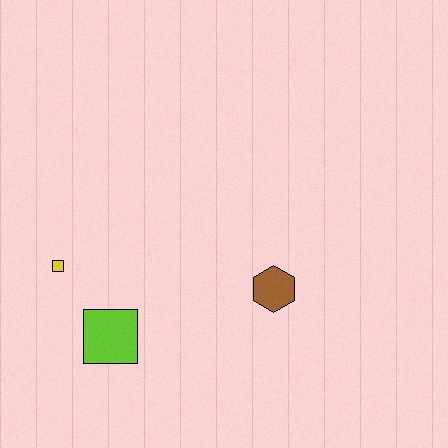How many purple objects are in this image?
There are no purple objects.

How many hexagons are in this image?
There is 1 hexagon.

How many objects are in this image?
There are 3 objects.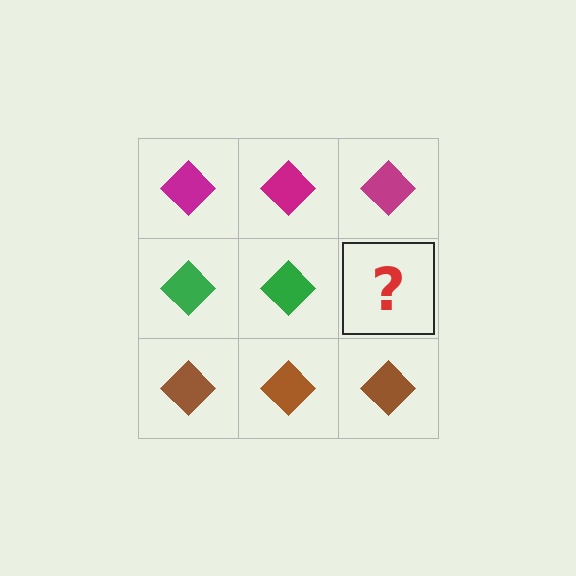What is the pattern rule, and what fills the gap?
The rule is that each row has a consistent color. The gap should be filled with a green diamond.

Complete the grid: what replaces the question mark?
The question mark should be replaced with a green diamond.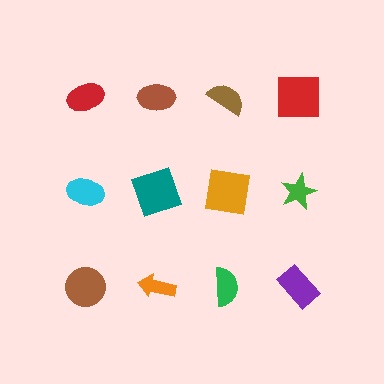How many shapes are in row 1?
4 shapes.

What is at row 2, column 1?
A cyan ellipse.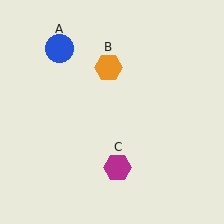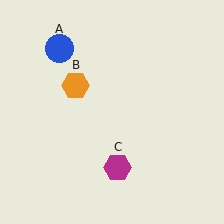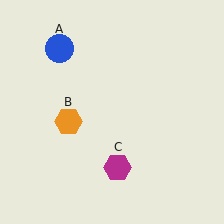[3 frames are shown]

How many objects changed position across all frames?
1 object changed position: orange hexagon (object B).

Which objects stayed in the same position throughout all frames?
Blue circle (object A) and magenta hexagon (object C) remained stationary.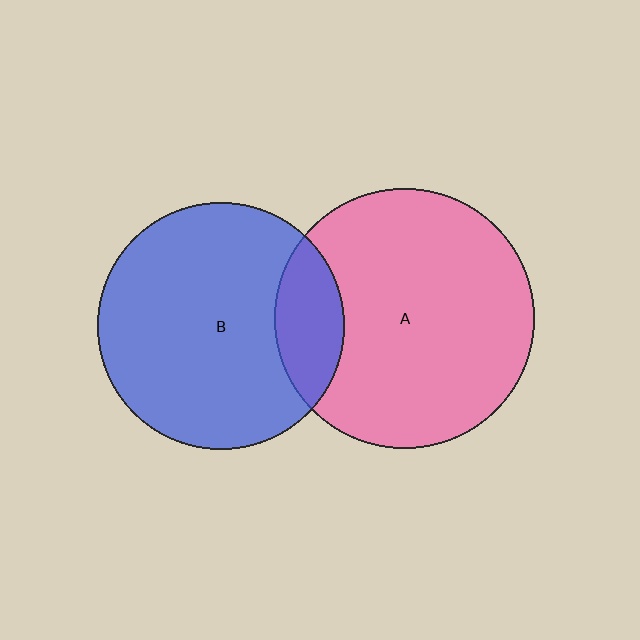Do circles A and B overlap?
Yes.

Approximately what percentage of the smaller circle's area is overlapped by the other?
Approximately 15%.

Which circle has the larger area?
Circle A (pink).